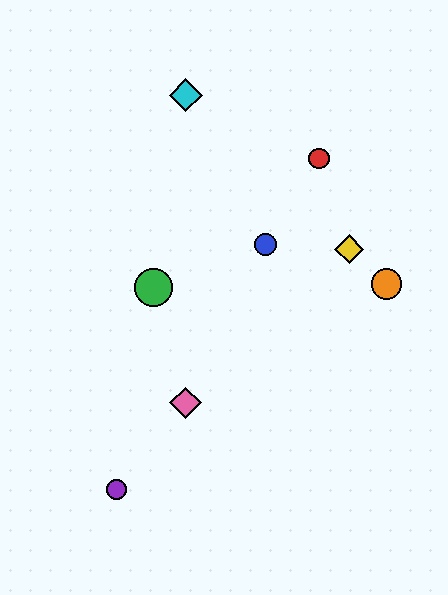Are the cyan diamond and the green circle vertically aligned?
No, the cyan diamond is at x≈186 and the green circle is at x≈153.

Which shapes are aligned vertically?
The cyan diamond, the pink diamond are aligned vertically.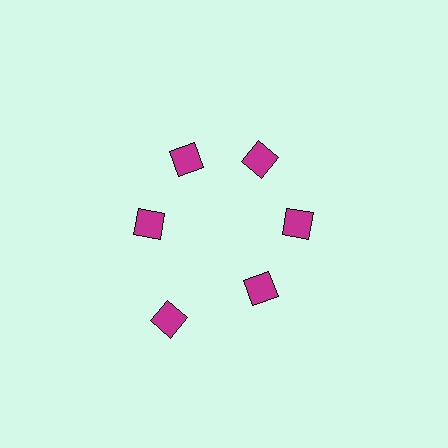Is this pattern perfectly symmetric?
No. The 6 magenta diamonds are arranged in a ring, but one element near the 7 o'clock position is pushed outward from the center, breaking the 6-fold rotational symmetry.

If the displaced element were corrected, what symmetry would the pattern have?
It would have 6-fold rotational symmetry — the pattern would map onto itself every 60 degrees.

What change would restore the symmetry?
The symmetry would be restored by moving it inward, back onto the ring so that all 6 diamonds sit at equal angles and equal distance from the center.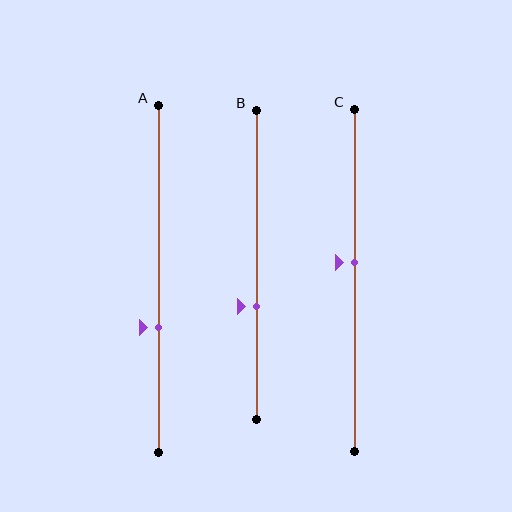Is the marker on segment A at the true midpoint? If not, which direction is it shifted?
No, the marker on segment A is shifted downward by about 14% of the segment length.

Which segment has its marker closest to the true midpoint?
Segment C has its marker closest to the true midpoint.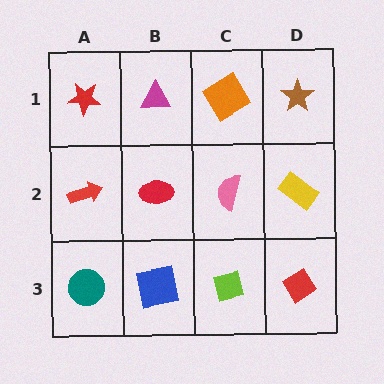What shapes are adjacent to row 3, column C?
A pink semicircle (row 2, column C), a blue square (row 3, column B), a red diamond (row 3, column D).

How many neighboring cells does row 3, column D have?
2.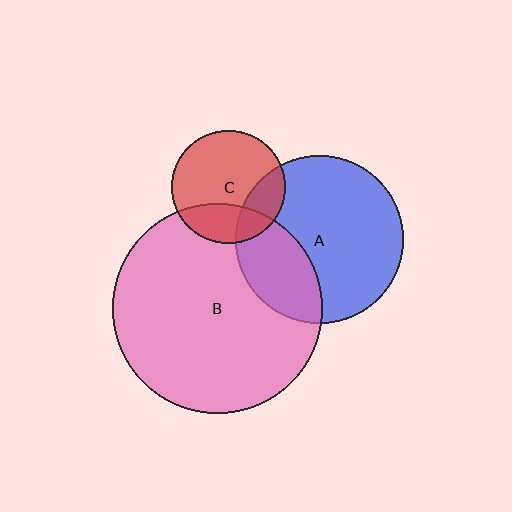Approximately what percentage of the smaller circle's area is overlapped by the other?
Approximately 20%.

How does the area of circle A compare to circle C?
Approximately 2.2 times.